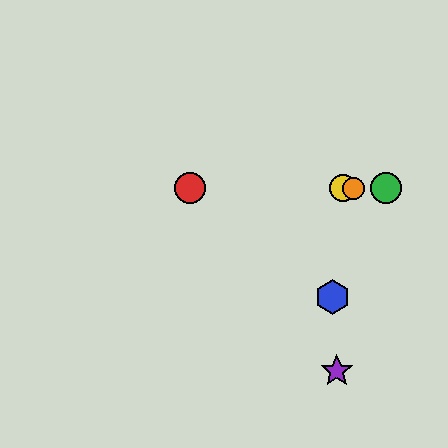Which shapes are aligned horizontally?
The red circle, the green circle, the yellow circle, the orange circle are aligned horizontally.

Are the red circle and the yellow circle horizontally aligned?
Yes, both are at y≈188.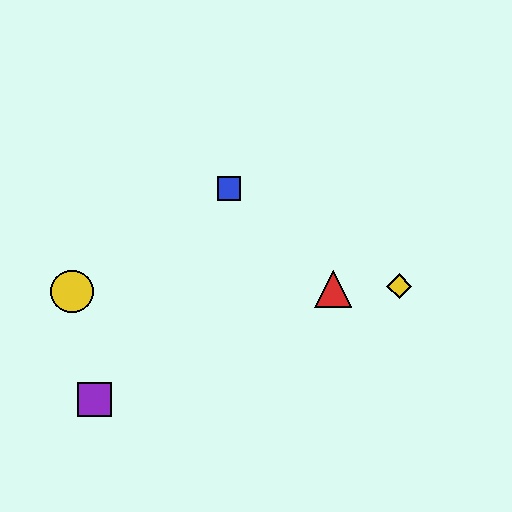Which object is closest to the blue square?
The red triangle is closest to the blue square.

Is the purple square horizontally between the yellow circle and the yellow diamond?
Yes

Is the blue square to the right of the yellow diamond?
No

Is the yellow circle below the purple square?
No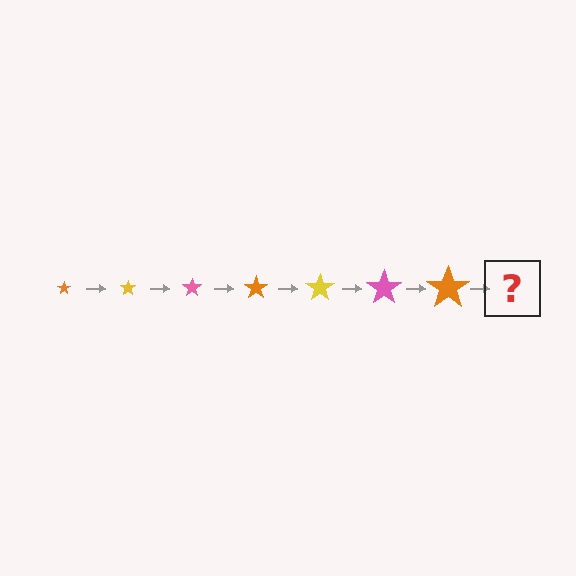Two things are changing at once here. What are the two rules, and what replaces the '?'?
The two rules are that the star grows larger each step and the color cycles through orange, yellow, and pink. The '?' should be a yellow star, larger than the previous one.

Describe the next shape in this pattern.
It should be a yellow star, larger than the previous one.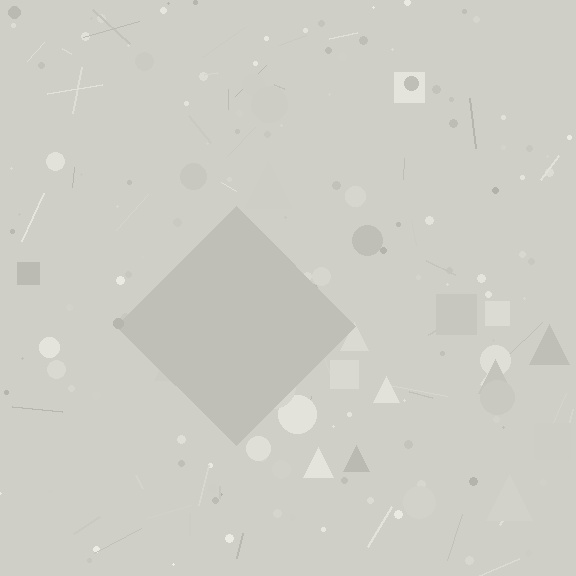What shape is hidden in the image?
A diamond is hidden in the image.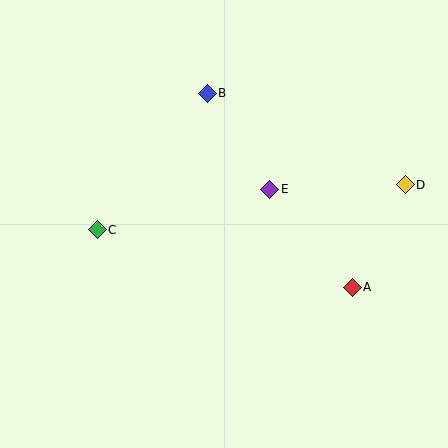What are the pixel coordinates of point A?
Point A is at (352, 288).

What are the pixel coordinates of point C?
Point C is at (97, 230).